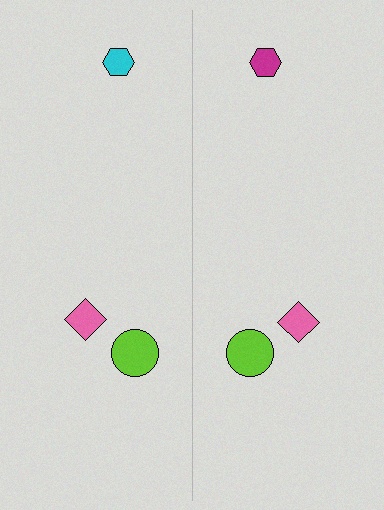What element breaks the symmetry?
The magenta hexagon on the right side breaks the symmetry — its mirror counterpart is cyan.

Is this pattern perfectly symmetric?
No, the pattern is not perfectly symmetric. The magenta hexagon on the right side breaks the symmetry — its mirror counterpart is cyan.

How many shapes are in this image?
There are 6 shapes in this image.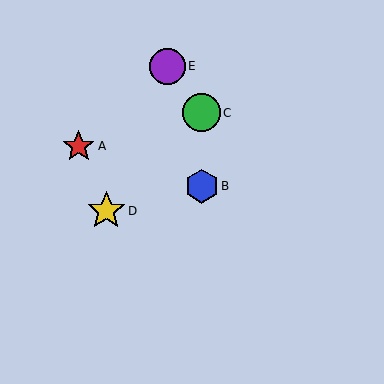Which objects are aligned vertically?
Objects B, C are aligned vertically.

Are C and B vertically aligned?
Yes, both are at x≈202.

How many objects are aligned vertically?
2 objects (B, C) are aligned vertically.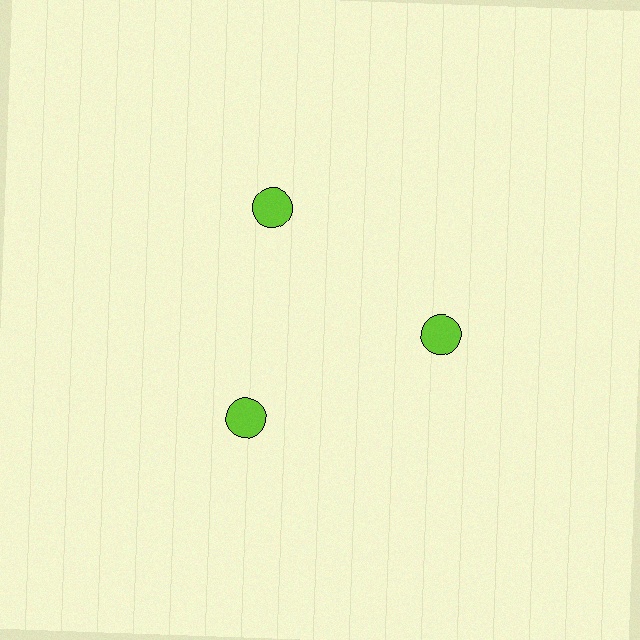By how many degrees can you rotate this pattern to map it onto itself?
The pattern maps onto itself every 120 degrees of rotation.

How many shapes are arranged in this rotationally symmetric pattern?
There are 3 shapes, arranged in 3 groups of 1.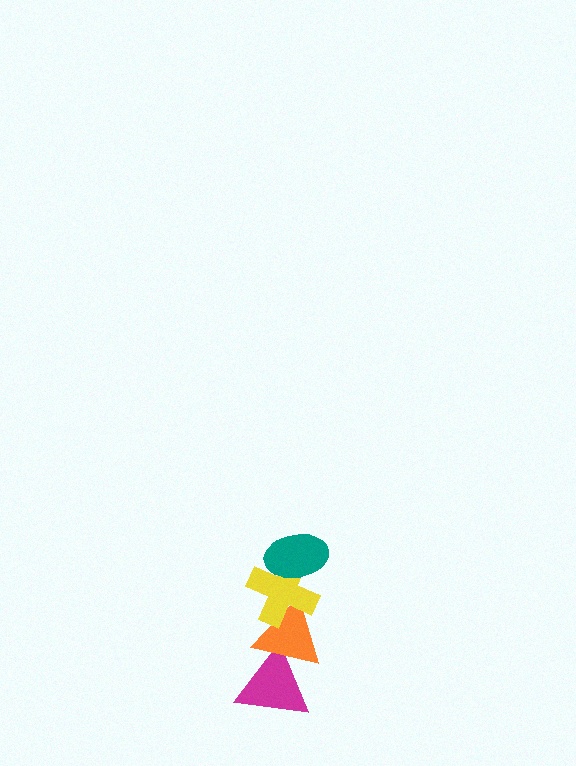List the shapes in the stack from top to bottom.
From top to bottom: the teal ellipse, the yellow cross, the orange triangle, the magenta triangle.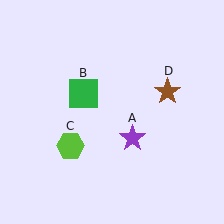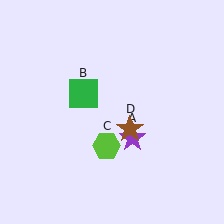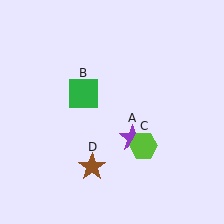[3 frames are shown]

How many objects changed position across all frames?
2 objects changed position: lime hexagon (object C), brown star (object D).